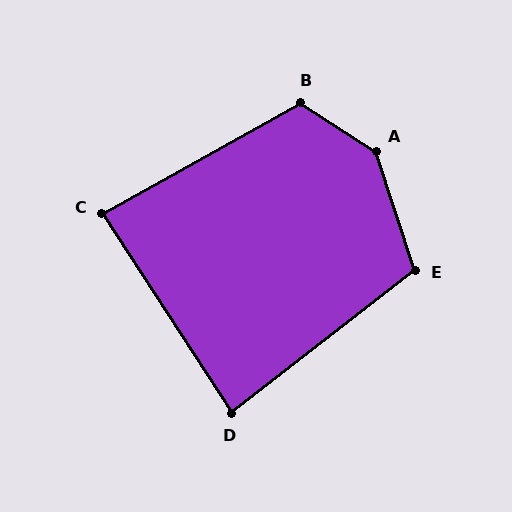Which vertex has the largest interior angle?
A, at approximately 140 degrees.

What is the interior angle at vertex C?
Approximately 86 degrees (approximately right).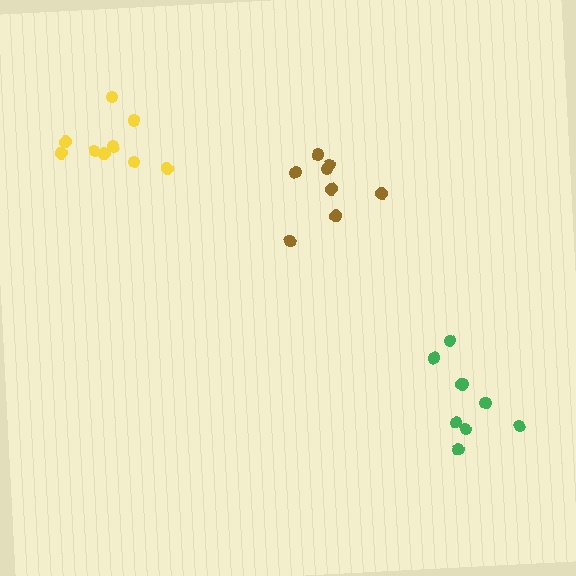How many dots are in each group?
Group 1: 9 dots, Group 2: 8 dots, Group 3: 9 dots (26 total).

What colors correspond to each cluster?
The clusters are colored: green, brown, yellow.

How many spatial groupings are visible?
There are 3 spatial groupings.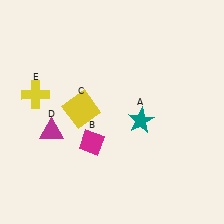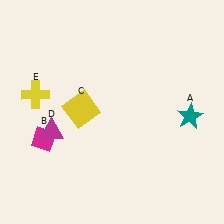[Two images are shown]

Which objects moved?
The objects that moved are: the teal star (A), the magenta diamond (B).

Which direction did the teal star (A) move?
The teal star (A) moved right.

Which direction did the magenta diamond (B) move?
The magenta diamond (B) moved left.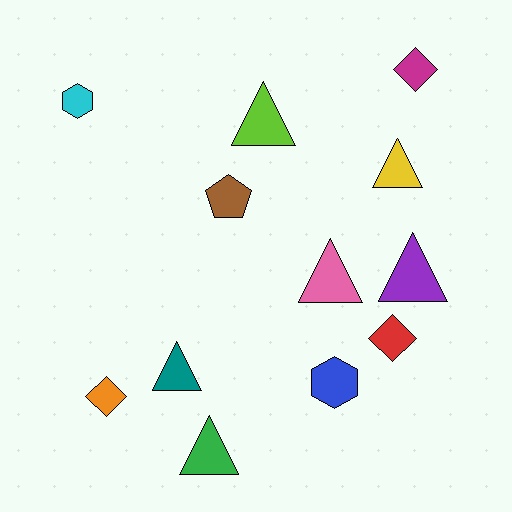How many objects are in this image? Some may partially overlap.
There are 12 objects.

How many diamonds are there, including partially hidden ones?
There are 3 diamonds.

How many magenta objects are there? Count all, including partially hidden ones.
There is 1 magenta object.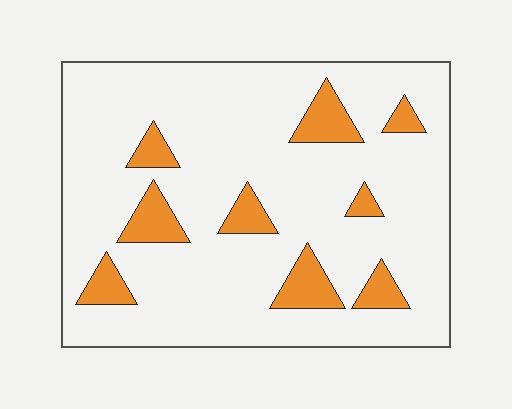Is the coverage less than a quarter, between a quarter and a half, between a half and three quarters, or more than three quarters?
Less than a quarter.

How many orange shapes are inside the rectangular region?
9.